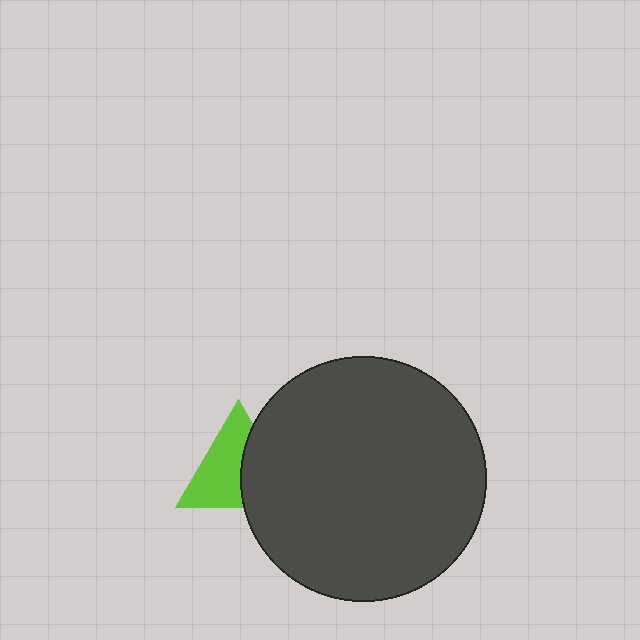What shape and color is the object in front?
The object in front is a dark gray circle.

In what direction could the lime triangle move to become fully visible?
The lime triangle could move left. That would shift it out from behind the dark gray circle entirely.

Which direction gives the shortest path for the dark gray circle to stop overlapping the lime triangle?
Moving right gives the shortest separation.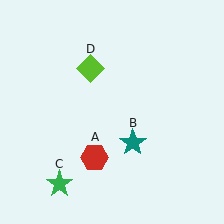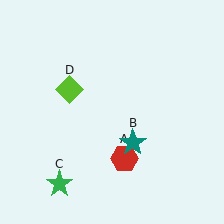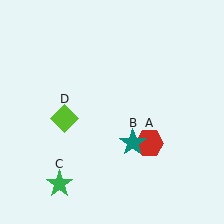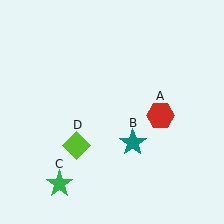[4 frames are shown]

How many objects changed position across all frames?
2 objects changed position: red hexagon (object A), lime diamond (object D).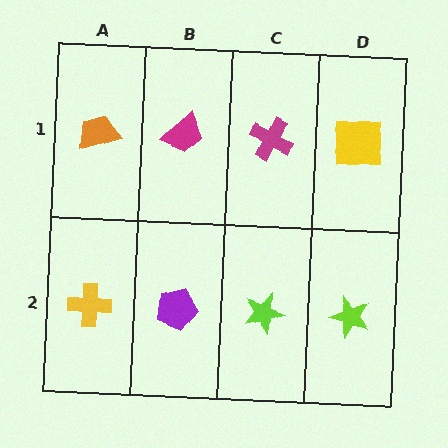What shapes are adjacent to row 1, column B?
A purple pentagon (row 2, column B), an orange trapezoid (row 1, column A), a magenta cross (row 1, column C).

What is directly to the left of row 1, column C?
A magenta trapezoid.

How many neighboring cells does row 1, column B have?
3.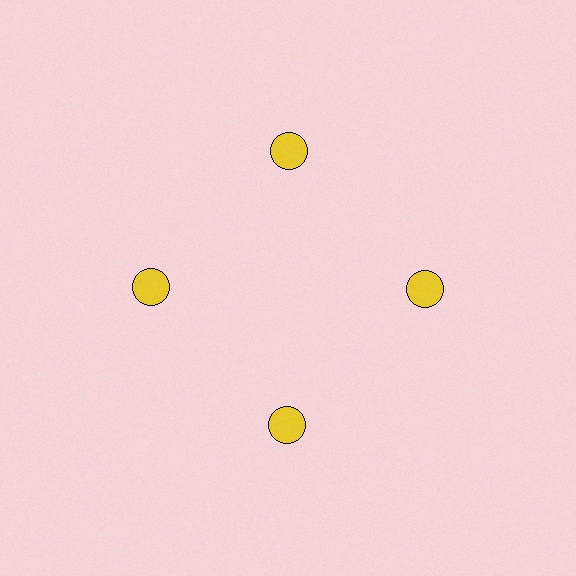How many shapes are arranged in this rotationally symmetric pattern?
There are 4 shapes, arranged in 4 groups of 1.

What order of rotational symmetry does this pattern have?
This pattern has 4-fold rotational symmetry.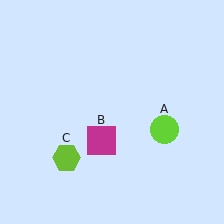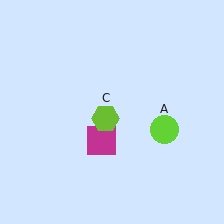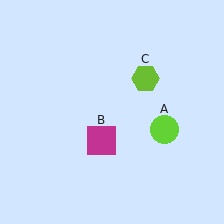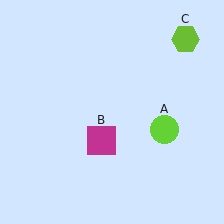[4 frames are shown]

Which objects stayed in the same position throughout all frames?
Lime circle (object A) and magenta square (object B) remained stationary.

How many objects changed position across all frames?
1 object changed position: lime hexagon (object C).